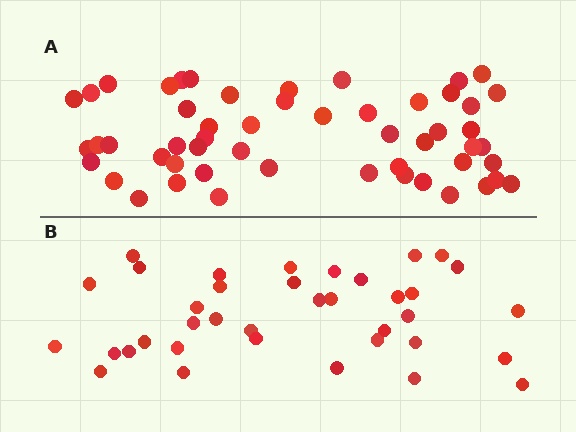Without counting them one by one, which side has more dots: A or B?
Region A (the top region) has more dots.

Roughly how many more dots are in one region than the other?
Region A has approximately 15 more dots than region B.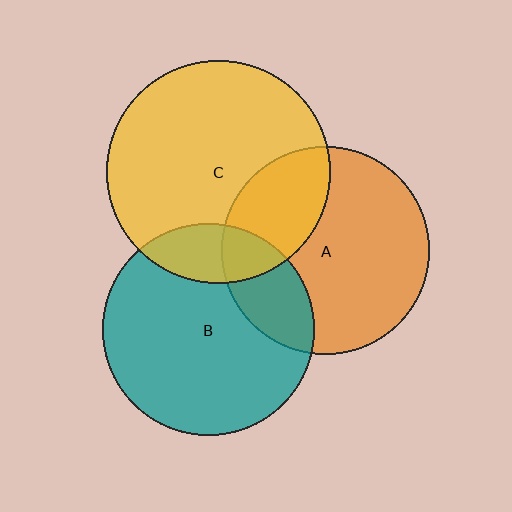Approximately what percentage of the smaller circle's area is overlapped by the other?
Approximately 30%.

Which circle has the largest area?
Circle C (yellow).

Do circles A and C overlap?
Yes.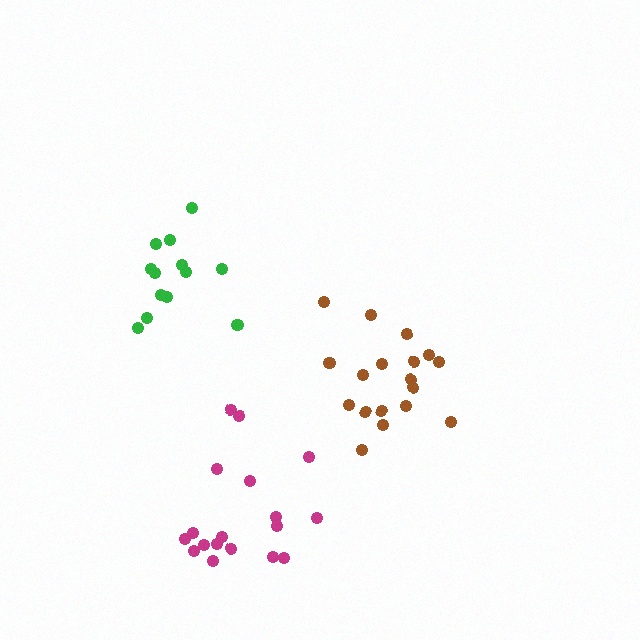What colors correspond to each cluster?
The clusters are colored: magenta, brown, green.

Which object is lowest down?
The magenta cluster is bottommost.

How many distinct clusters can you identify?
There are 3 distinct clusters.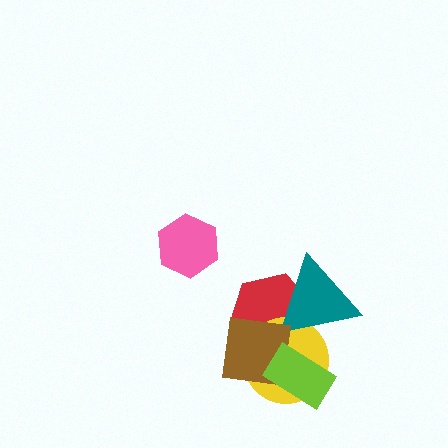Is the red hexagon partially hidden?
Yes, it is partially covered by another shape.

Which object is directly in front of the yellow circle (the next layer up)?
The teal triangle is directly in front of the yellow circle.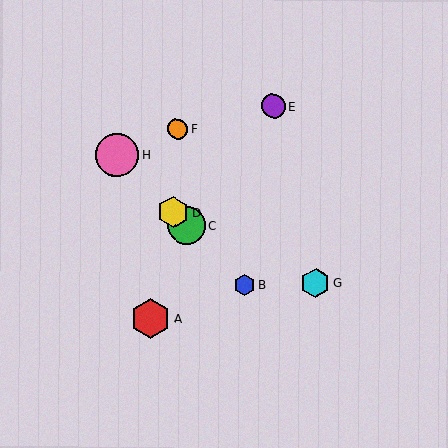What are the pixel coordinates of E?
Object E is at (274, 106).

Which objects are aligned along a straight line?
Objects B, C, D, H are aligned along a straight line.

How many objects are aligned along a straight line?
4 objects (B, C, D, H) are aligned along a straight line.